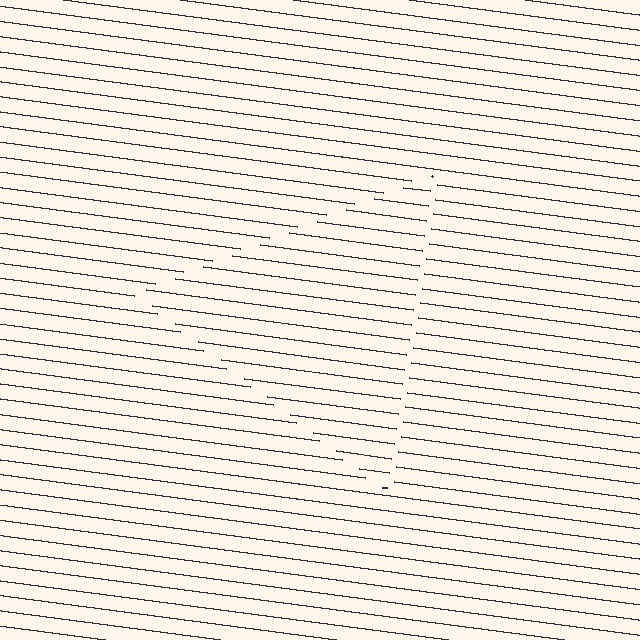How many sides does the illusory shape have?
3 sides — the line-ends trace a triangle.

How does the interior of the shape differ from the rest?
The interior of the shape contains the same grating, shifted by half a period — the contour is defined by the phase discontinuity where line-ends from the inner and outer gratings abut.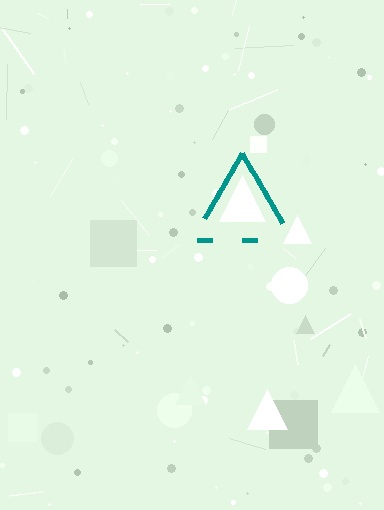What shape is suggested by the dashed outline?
The dashed outline suggests a triangle.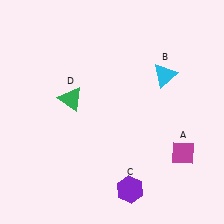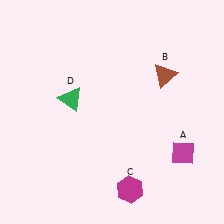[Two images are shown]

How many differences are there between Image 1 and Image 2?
There are 2 differences between the two images.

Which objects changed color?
B changed from cyan to brown. C changed from purple to magenta.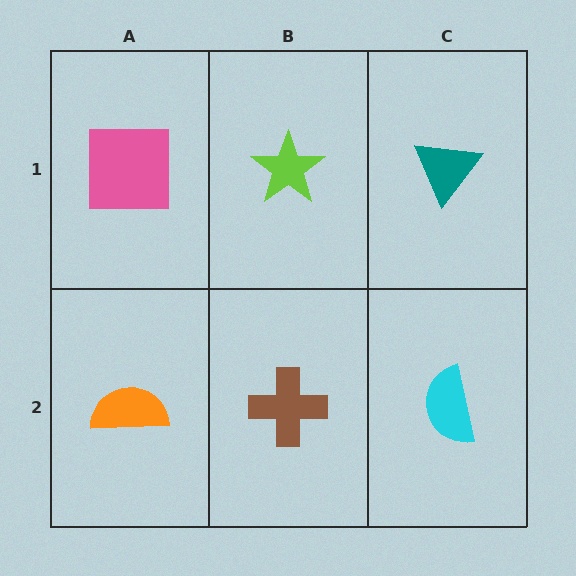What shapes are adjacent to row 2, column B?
A lime star (row 1, column B), an orange semicircle (row 2, column A), a cyan semicircle (row 2, column C).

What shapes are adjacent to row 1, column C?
A cyan semicircle (row 2, column C), a lime star (row 1, column B).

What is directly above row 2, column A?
A pink square.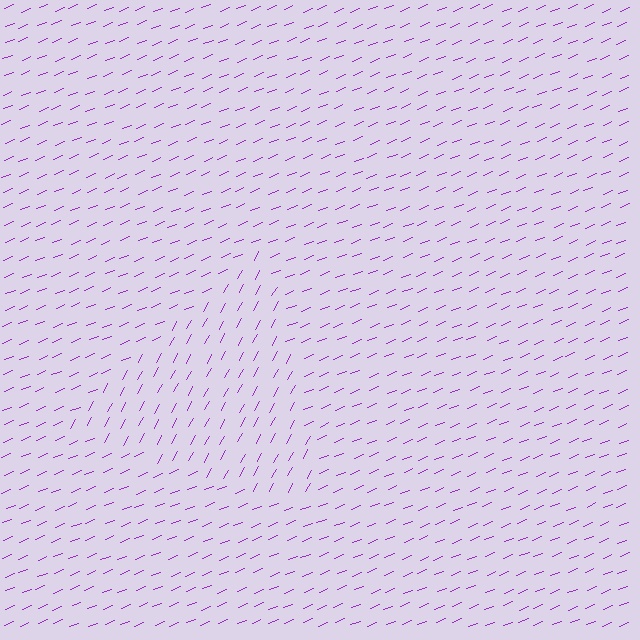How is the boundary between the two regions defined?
The boundary is defined purely by a change in line orientation (approximately 39 degrees difference). All lines are the same color and thickness.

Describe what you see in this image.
The image is filled with small purple line segments. A triangle region in the image has lines oriented differently from the surrounding lines, creating a visible texture boundary.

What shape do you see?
I see a triangle.